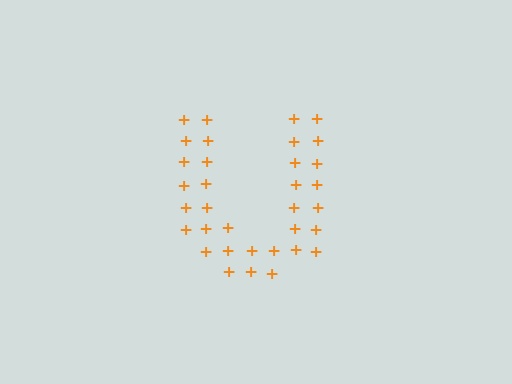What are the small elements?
The small elements are plus signs.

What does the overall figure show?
The overall figure shows the letter U.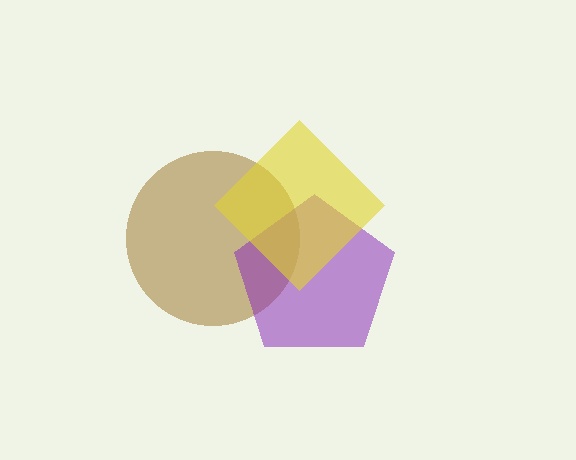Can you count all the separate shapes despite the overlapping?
Yes, there are 3 separate shapes.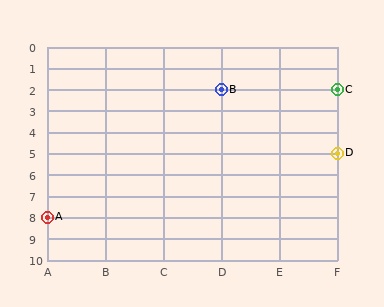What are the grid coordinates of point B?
Point B is at grid coordinates (D, 2).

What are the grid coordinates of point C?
Point C is at grid coordinates (F, 2).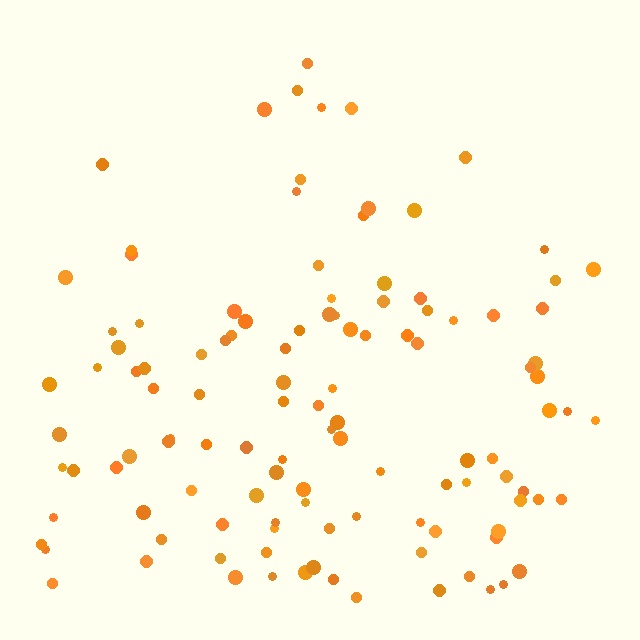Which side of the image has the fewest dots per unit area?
The top.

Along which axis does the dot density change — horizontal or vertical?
Vertical.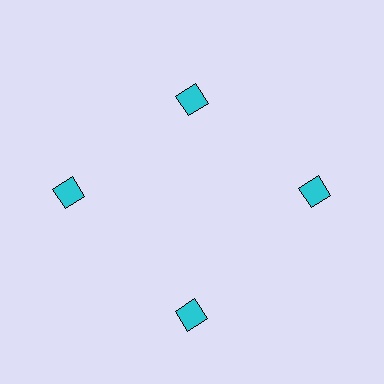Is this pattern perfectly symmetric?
No. The 4 cyan diamonds are arranged in a ring, but one element near the 12 o'clock position is pulled inward toward the center, breaking the 4-fold rotational symmetry.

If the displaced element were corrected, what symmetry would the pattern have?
It would have 4-fold rotational symmetry — the pattern would map onto itself every 90 degrees.